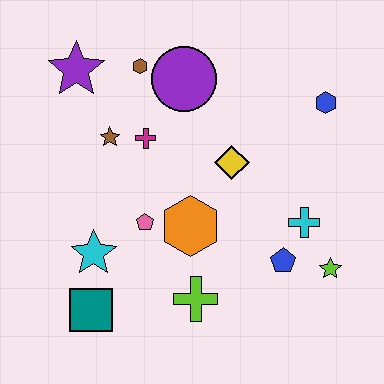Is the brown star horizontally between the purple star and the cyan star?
No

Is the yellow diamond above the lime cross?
Yes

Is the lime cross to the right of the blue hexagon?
No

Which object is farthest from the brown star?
The lime star is farthest from the brown star.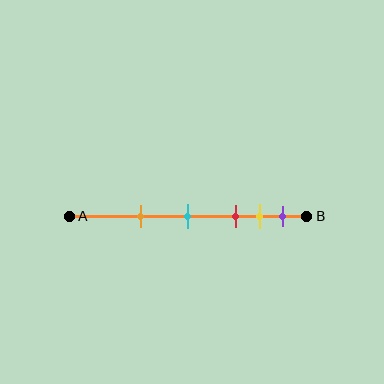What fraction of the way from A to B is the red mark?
The red mark is approximately 70% (0.7) of the way from A to B.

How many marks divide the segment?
There are 5 marks dividing the segment.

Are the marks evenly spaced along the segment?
No, the marks are not evenly spaced.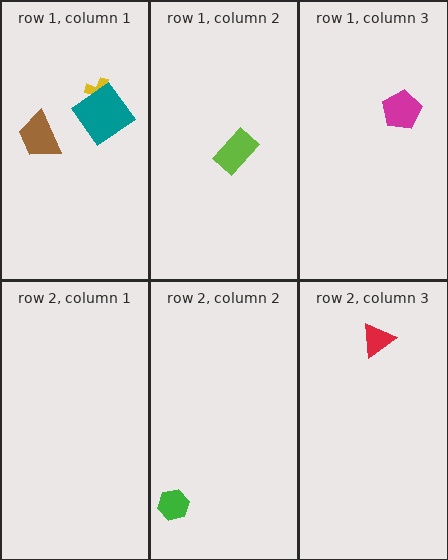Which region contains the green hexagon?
The row 2, column 2 region.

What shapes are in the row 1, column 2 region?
The lime rectangle.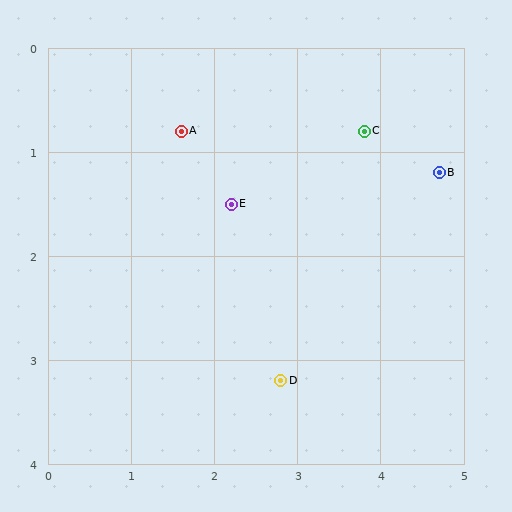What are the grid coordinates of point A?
Point A is at approximately (1.6, 0.8).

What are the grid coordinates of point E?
Point E is at approximately (2.2, 1.5).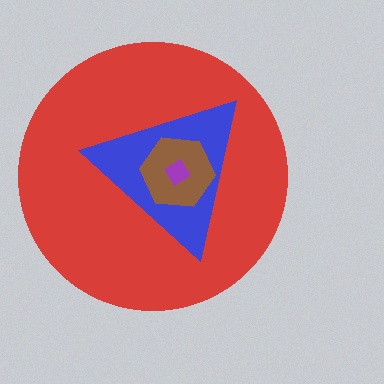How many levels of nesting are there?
4.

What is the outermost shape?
The red circle.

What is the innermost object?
The purple diamond.